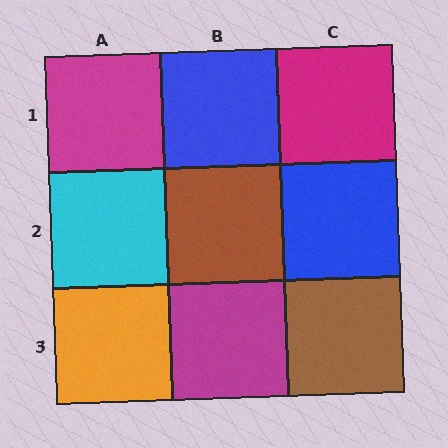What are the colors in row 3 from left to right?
Orange, magenta, brown.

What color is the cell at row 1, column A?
Magenta.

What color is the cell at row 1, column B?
Blue.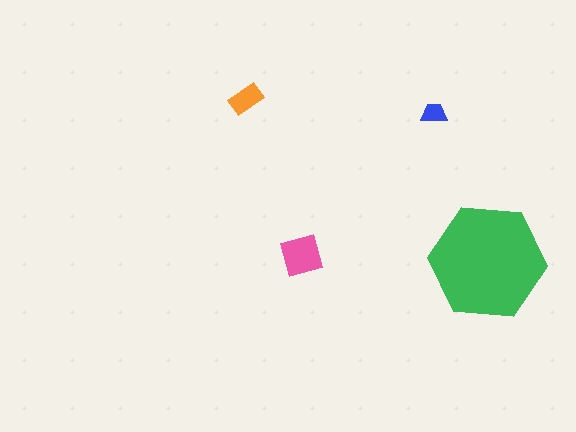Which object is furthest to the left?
The orange rectangle is leftmost.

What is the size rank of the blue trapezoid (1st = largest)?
4th.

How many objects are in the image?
There are 4 objects in the image.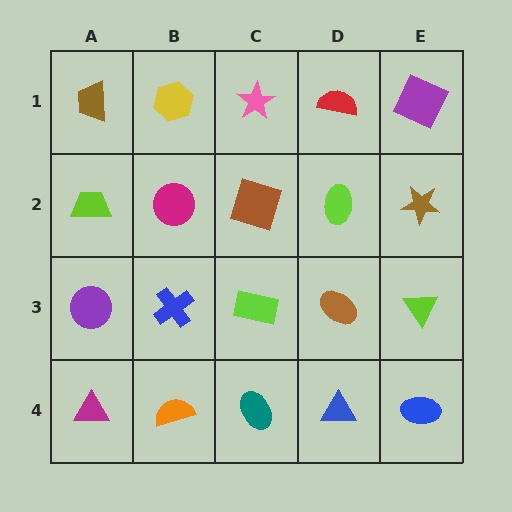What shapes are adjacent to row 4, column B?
A blue cross (row 3, column B), a magenta triangle (row 4, column A), a teal ellipse (row 4, column C).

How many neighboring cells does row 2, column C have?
4.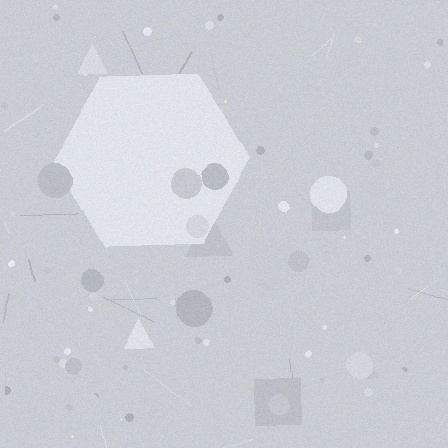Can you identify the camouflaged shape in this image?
The camouflaged shape is a hexagon.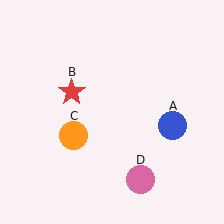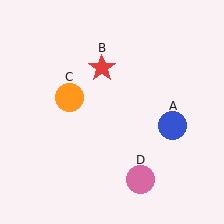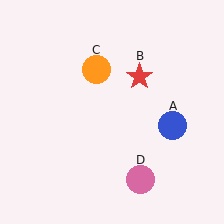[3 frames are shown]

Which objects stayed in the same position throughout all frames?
Blue circle (object A) and pink circle (object D) remained stationary.